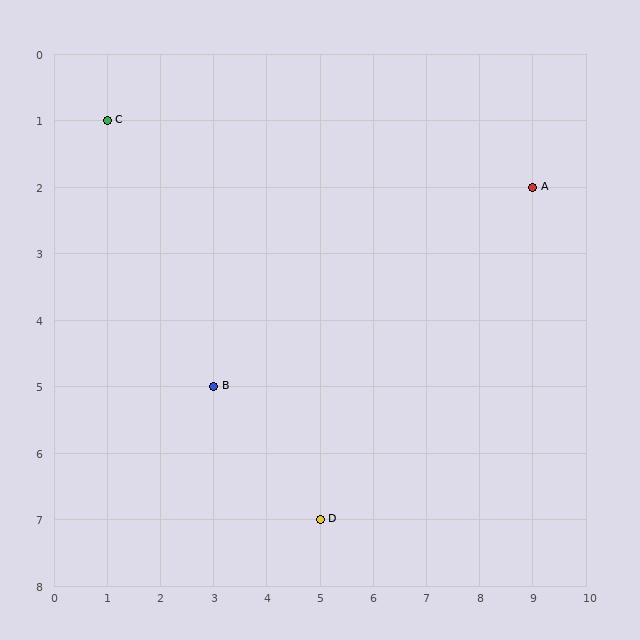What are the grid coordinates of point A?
Point A is at grid coordinates (9, 2).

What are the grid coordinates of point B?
Point B is at grid coordinates (3, 5).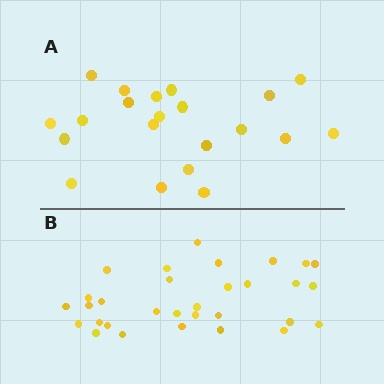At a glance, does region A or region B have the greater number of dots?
Region B (the bottom region) has more dots.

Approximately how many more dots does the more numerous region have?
Region B has roughly 10 or so more dots than region A.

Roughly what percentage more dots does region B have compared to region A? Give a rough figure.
About 50% more.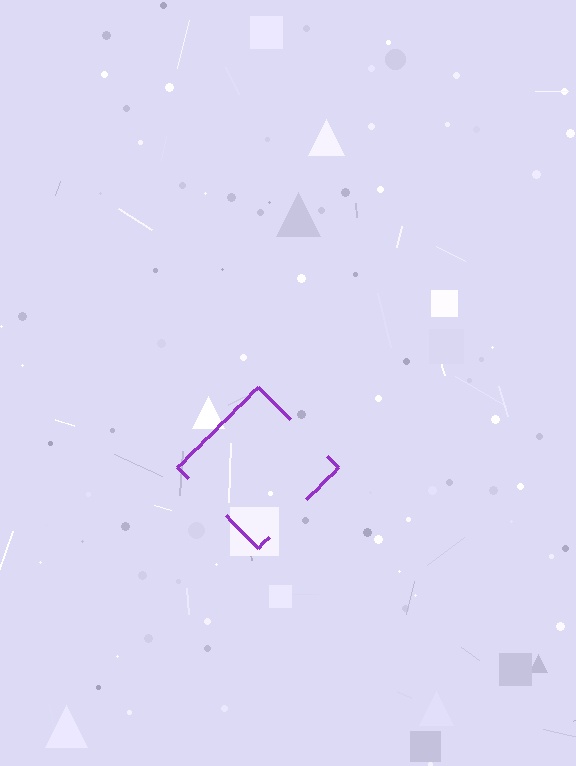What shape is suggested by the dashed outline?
The dashed outline suggests a diamond.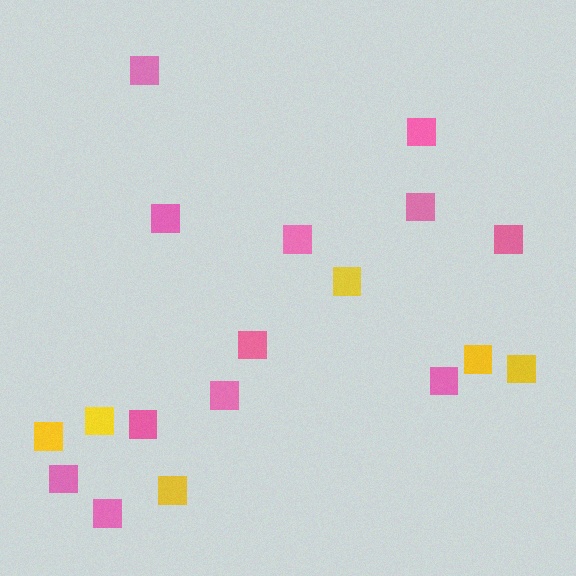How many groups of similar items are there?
There are 2 groups: one group of yellow squares (6) and one group of pink squares (12).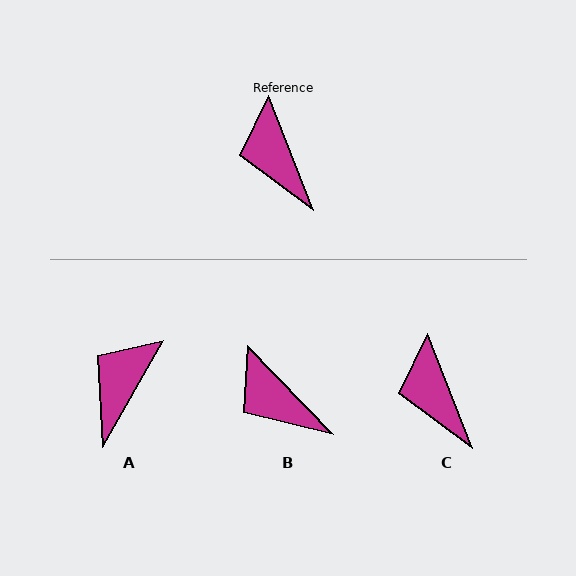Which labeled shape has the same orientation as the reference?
C.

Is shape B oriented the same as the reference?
No, it is off by about 22 degrees.